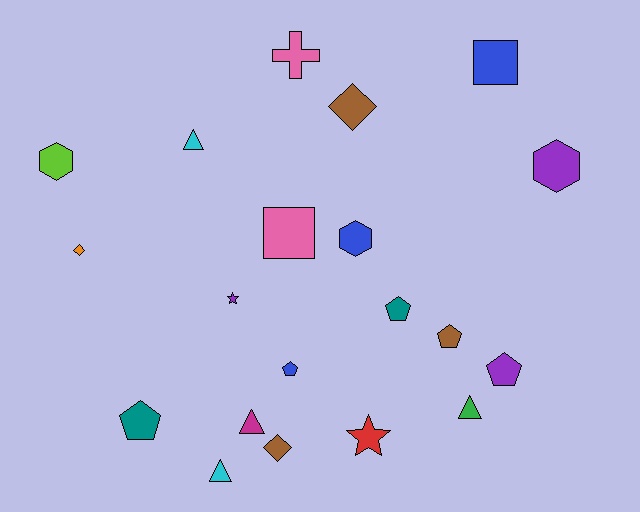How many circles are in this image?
There are no circles.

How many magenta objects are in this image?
There is 1 magenta object.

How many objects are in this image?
There are 20 objects.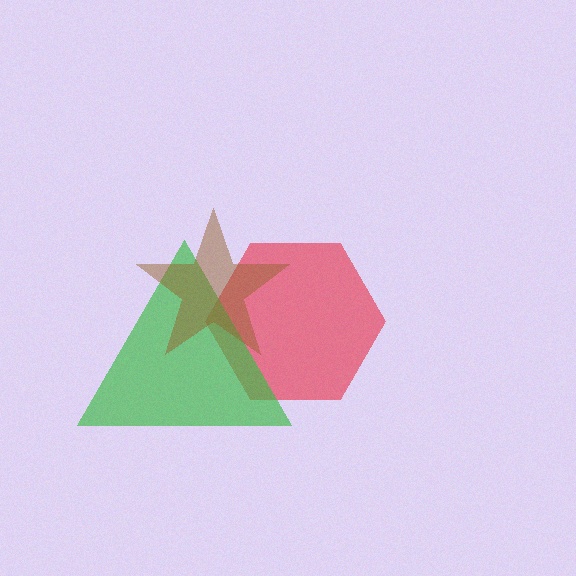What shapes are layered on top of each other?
The layered shapes are: a red hexagon, a green triangle, a brown star.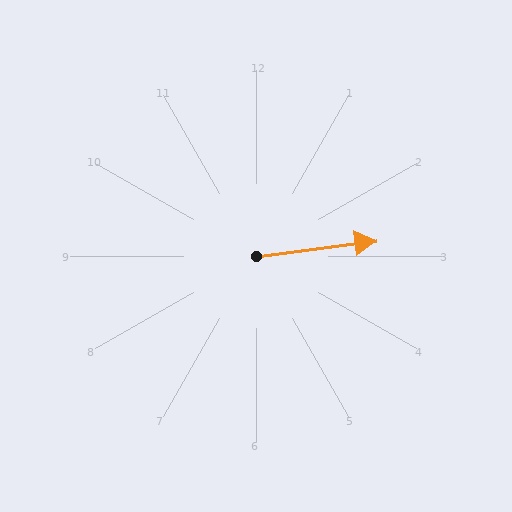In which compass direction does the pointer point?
East.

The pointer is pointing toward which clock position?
Roughly 3 o'clock.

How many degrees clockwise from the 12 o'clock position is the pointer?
Approximately 82 degrees.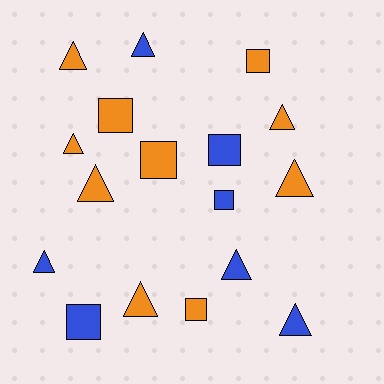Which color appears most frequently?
Orange, with 10 objects.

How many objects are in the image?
There are 17 objects.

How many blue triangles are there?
There are 4 blue triangles.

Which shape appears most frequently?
Triangle, with 10 objects.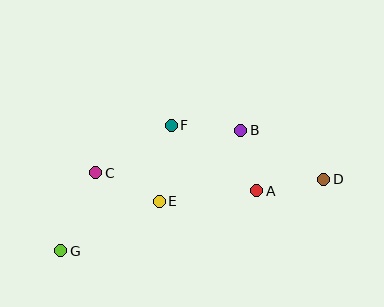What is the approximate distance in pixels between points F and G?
The distance between F and G is approximately 167 pixels.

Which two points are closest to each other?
Points A and B are closest to each other.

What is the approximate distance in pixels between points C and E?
The distance between C and E is approximately 69 pixels.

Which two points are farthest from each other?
Points D and G are farthest from each other.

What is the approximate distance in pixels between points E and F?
The distance between E and F is approximately 77 pixels.